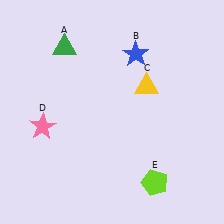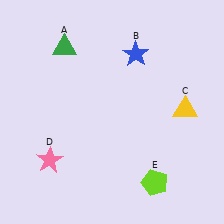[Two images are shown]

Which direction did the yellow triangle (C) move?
The yellow triangle (C) moved right.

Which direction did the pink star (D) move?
The pink star (D) moved down.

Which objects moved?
The objects that moved are: the yellow triangle (C), the pink star (D).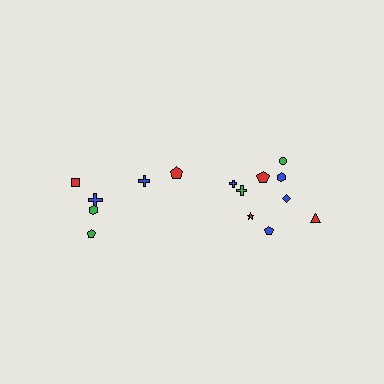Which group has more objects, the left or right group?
The right group.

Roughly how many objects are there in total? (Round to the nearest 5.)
Roughly 15 objects in total.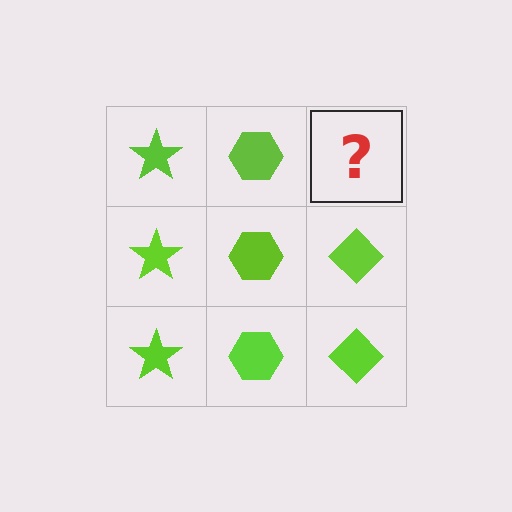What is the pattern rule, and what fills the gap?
The rule is that each column has a consistent shape. The gap should be filled with a lime diamond.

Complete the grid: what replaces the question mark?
The question mark should be replaced with a lime diamond.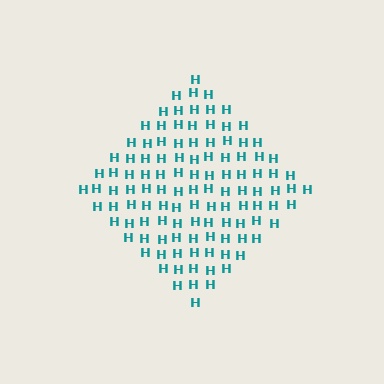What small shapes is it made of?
It is made of small letter H's.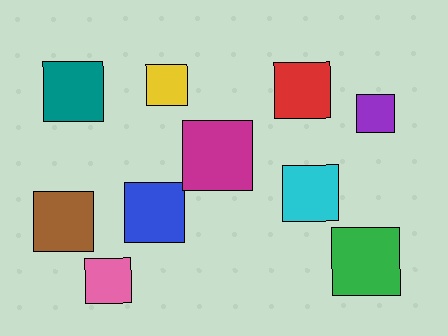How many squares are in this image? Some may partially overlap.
There are 10 squares.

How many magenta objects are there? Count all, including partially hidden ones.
There is 1 magenta object.